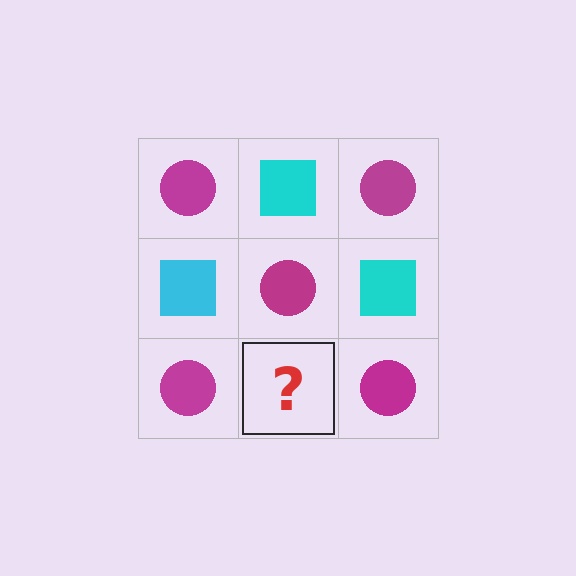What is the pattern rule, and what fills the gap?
The rule is that it alternates magenta circle and cyan square in a checkerboard pattern. The gap should be filled with a cyan square.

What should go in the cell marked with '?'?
The missing cell should contain a cyan square.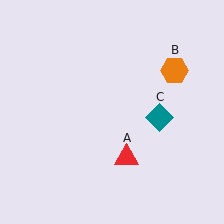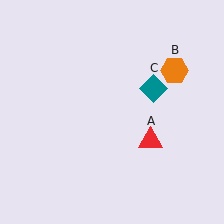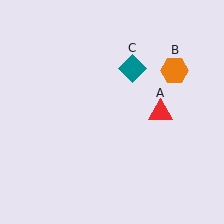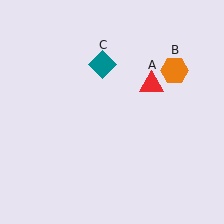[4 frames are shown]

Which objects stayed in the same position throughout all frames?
Orange hexagon (object B) remained stationary.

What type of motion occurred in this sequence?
The red triangle (object A), teal diamond (object C) rotated counterclockwise around the center of the scene.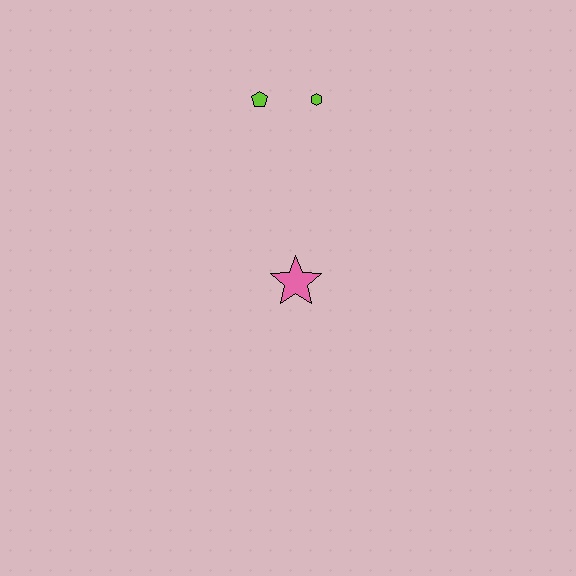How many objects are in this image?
There are 3 objects.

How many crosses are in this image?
There are no crosses.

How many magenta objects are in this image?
There are no magenta objects.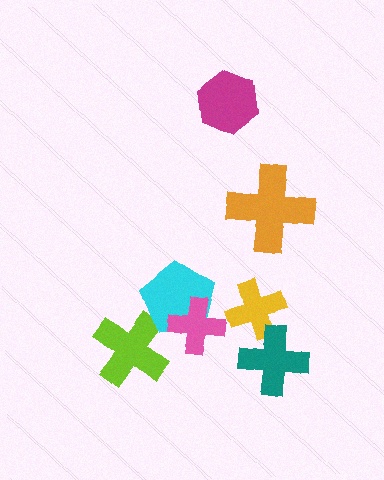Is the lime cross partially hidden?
Yes, it is partially covered by another shape.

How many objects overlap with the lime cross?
1 object overlaps with the lime cross.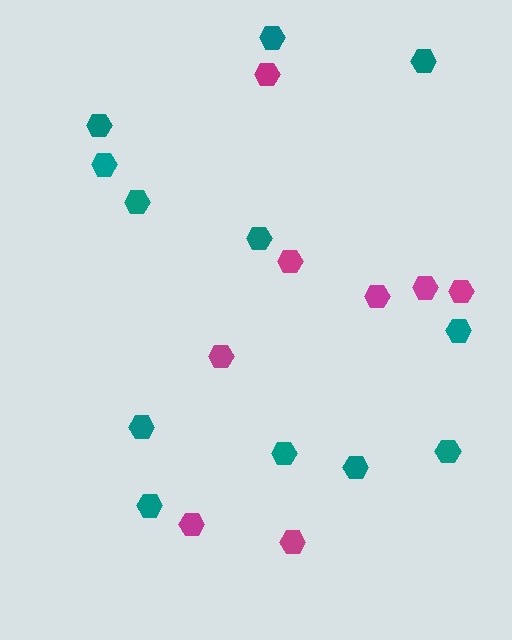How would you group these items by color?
There are 2 groups: one group of teal hexagons (12) and one group of magenta hexagons (8).